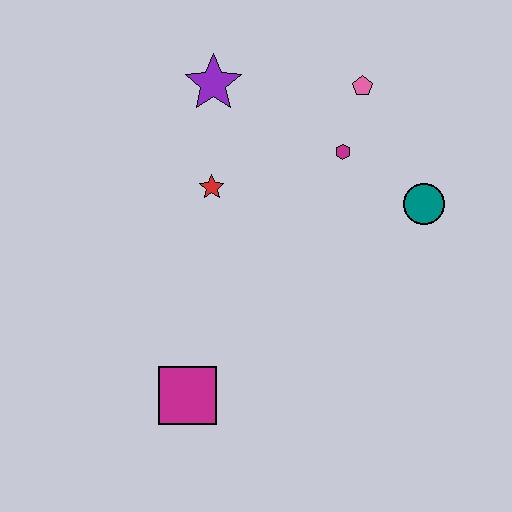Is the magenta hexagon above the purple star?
No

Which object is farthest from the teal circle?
The magenta square is farthest from the teal circle.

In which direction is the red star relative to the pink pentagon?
The red star is to the left of the pink pentagon.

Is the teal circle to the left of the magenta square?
No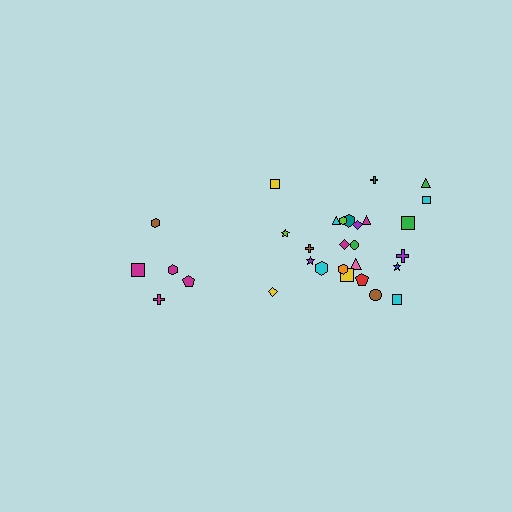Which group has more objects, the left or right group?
The right group.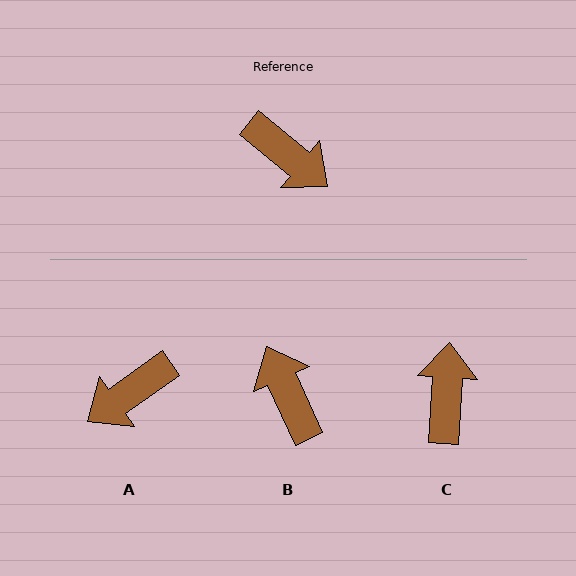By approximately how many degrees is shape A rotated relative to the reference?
Approximately 106 degrees clockwise.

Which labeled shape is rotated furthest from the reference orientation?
B, about 154 degrees away.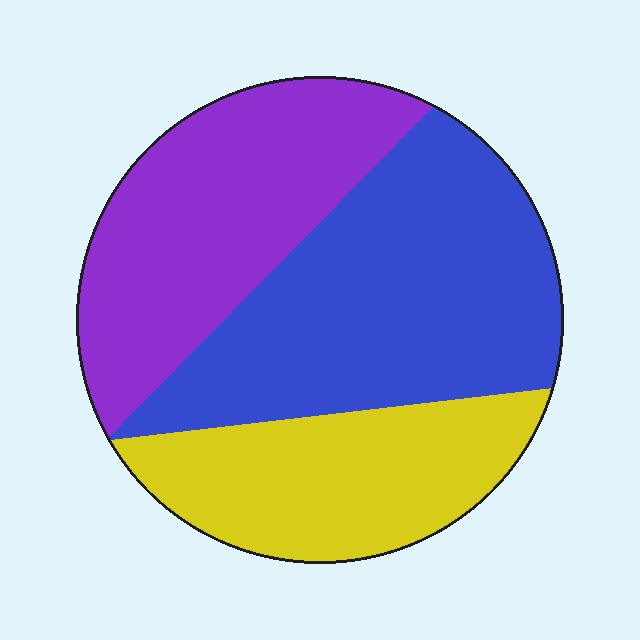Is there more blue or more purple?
Blue.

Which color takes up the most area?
Blue, at roughly 40%.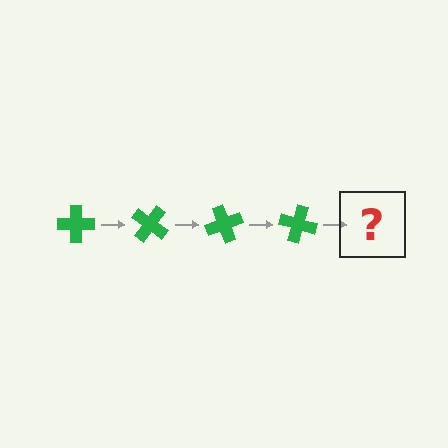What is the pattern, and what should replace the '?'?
The pattern is that the cross rotates 35 degrees each step. The '?' should be a green cross rotated 140 degrees.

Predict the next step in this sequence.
The next step is a green cross rotated 140 degrees.